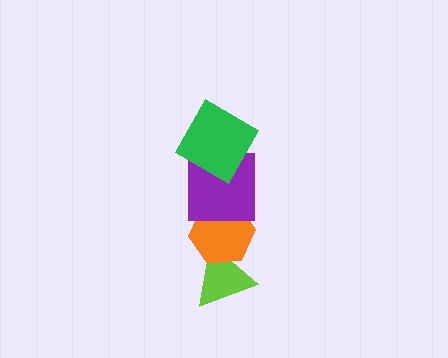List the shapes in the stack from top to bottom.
From top to bottom: the green square, the purple square, the orange hexagon, the lime triangle.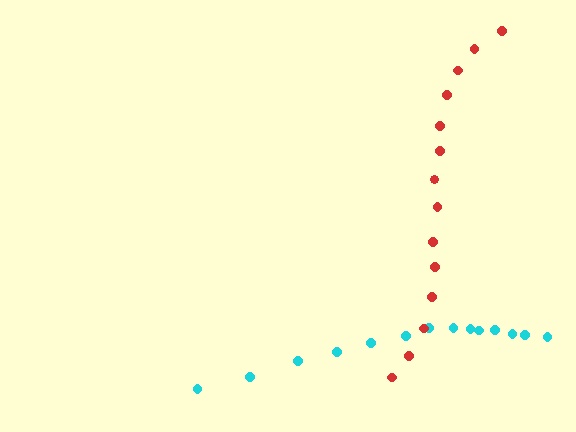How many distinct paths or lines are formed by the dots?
There are 2 distinct paths.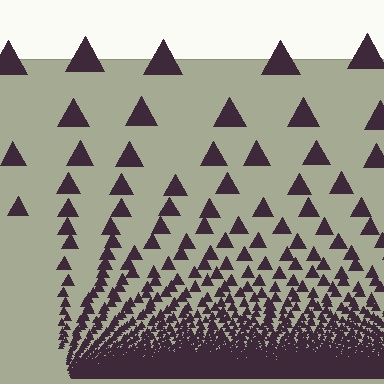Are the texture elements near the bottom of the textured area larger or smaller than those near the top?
Smaller. The gradient is inverted — elements near the bottom are smaller and denser.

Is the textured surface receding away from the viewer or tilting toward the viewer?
The surface appears to tilt toward the viewer. Texture elements get larger and sparser toward the top.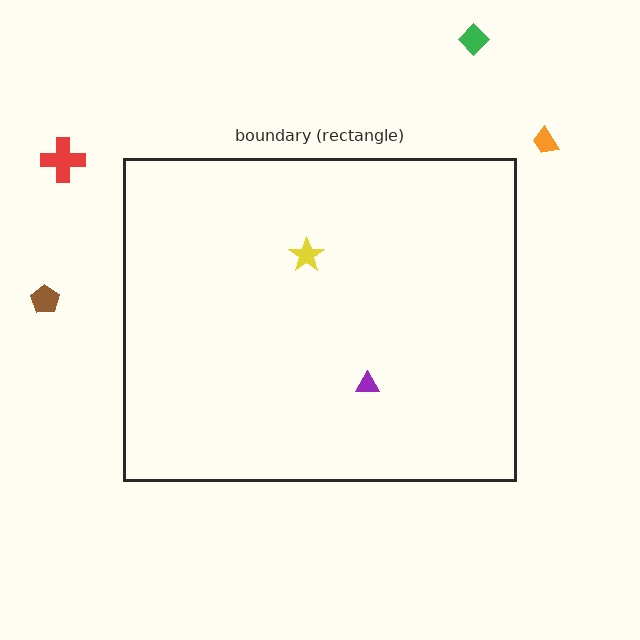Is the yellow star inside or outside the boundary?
Inside.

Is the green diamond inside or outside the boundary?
Outside.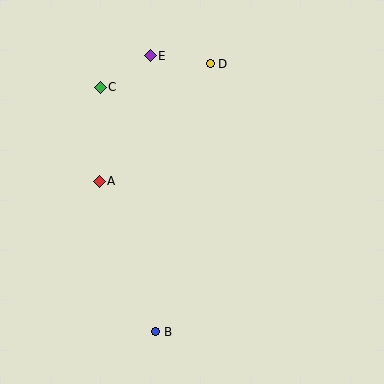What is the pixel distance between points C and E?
The distance between C and E is 59 pixels.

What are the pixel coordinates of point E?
Point E is at (150, 56).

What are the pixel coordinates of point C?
Point C is at (100, 87).